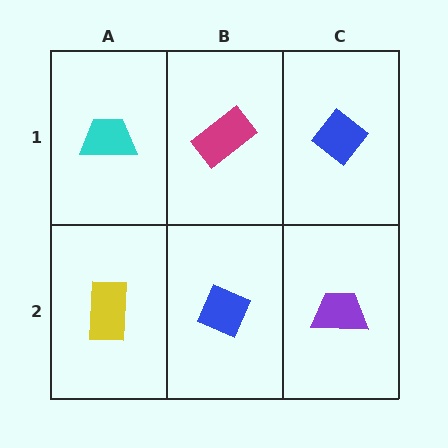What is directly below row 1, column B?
A blue diamond.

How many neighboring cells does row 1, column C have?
2.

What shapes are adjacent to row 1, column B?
A blue diamond (row 2, column B), a cyan trapezoid (row 1, column A), a blue diamond (row 1, column C).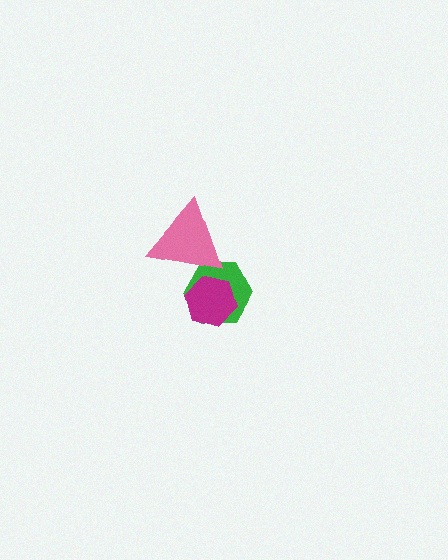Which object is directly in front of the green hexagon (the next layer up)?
The magenta hexagon is directly in front of the green hexagon.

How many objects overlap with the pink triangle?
1 object overlaps with the pink triangle.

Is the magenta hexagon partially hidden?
No, no other shape covers it.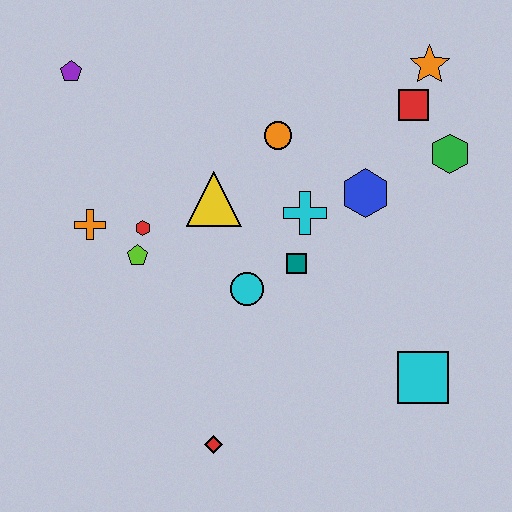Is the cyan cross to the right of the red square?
No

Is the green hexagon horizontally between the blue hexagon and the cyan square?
No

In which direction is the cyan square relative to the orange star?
The cyan square is below the orange star.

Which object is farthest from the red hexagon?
The orange star is farthest from the red hexagon.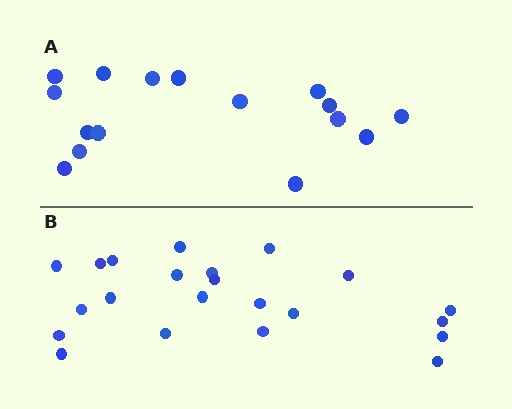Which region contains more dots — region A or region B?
Region B (the bottom region) has more dots.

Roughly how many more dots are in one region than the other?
Region B has about 6 more dots than region A.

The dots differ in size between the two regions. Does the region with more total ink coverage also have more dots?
No. Region A has more total ink coverage because its dots are larger, but region B actually contains more individual dots. Total area can be misleading — the number of items is what matters here.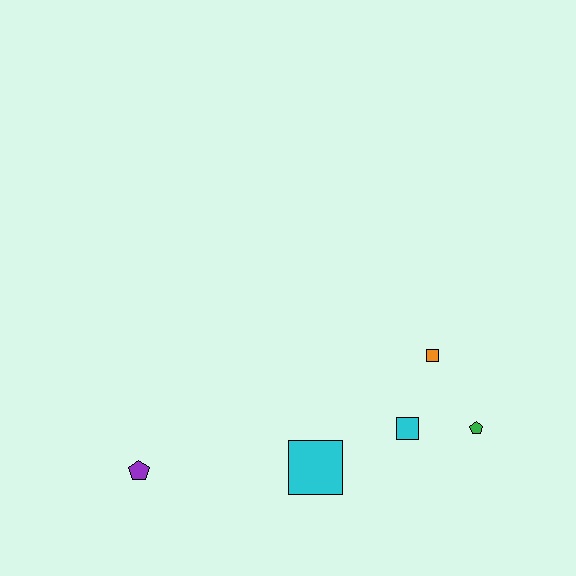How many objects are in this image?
There are 5 objects.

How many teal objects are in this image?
There are no teal objects.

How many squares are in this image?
There are 3 squares.